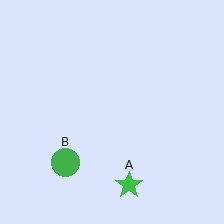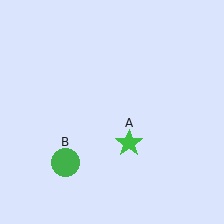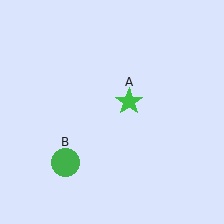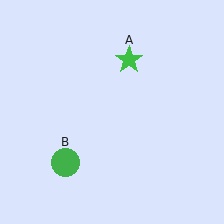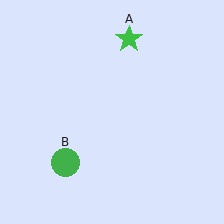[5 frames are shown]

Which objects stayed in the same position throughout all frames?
Green circle (object B) remained stationary.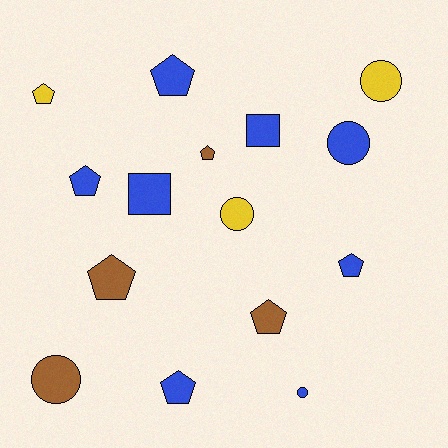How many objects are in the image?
There are 15 objects.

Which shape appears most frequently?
Pentagon, with 8 objects.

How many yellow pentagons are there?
There is 1 yellow pentagon.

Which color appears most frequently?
Blue, with 8 objects.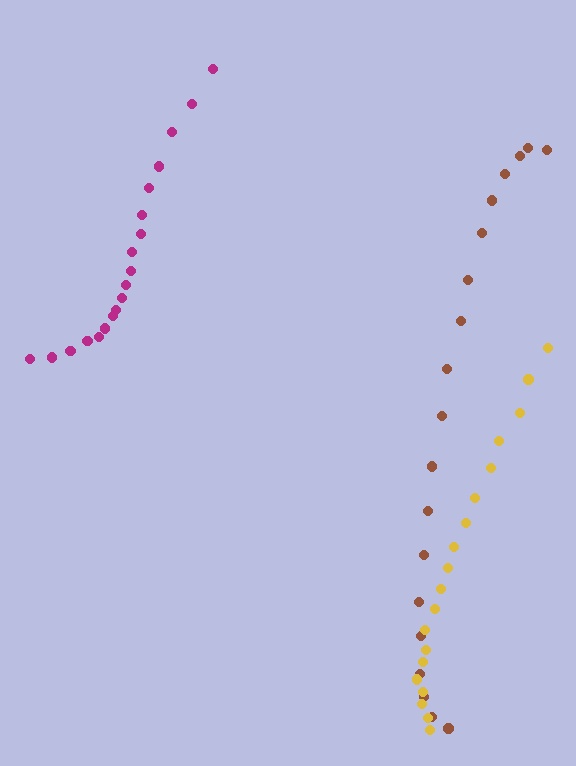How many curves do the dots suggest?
There are 3 distinct paths.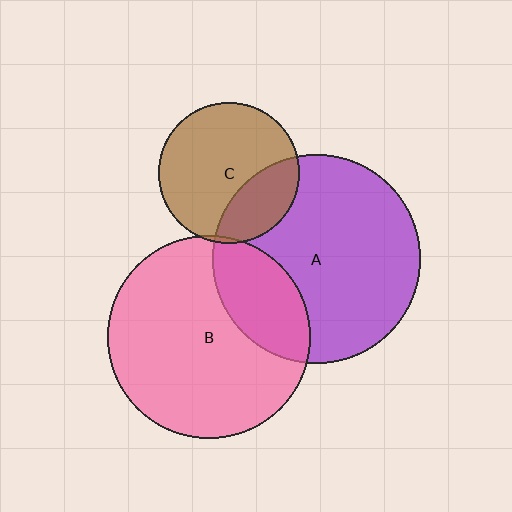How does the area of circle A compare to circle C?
Approximately 2.2 times.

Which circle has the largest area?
Circle A (purple).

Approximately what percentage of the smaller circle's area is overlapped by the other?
Approximately 25%.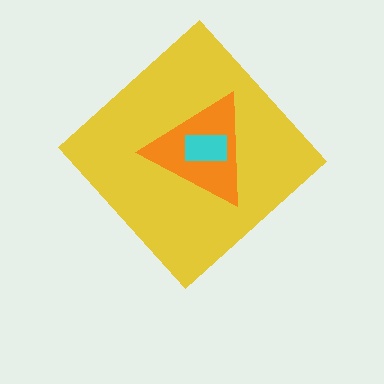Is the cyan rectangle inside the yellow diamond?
Yes.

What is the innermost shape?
The cyan rectangle.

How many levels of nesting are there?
3.